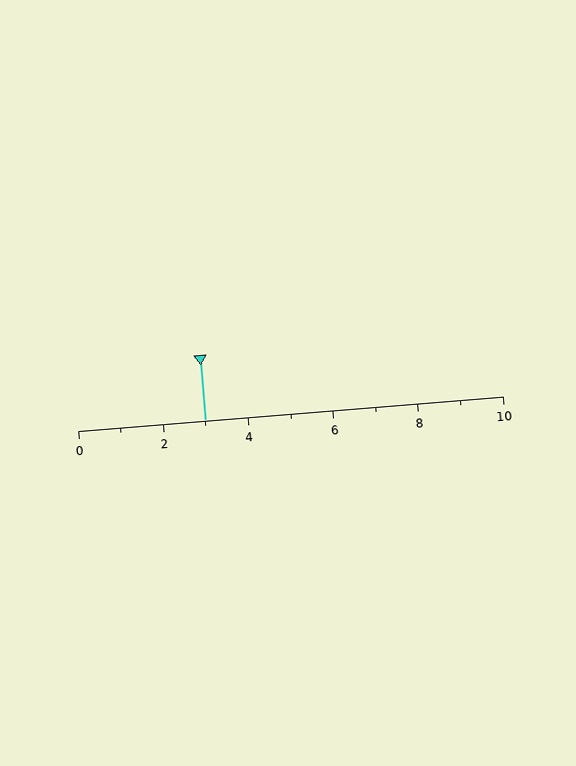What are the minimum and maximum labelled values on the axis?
The axis runs from 0 to 10.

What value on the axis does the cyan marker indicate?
The marker indicates approximately 3.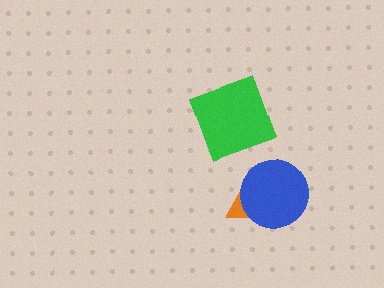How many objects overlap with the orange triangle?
1 object overlaps with the orange triangle.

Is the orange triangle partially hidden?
Yes, it is partially covered by another shape.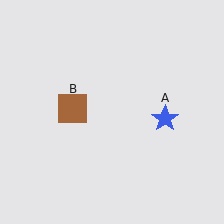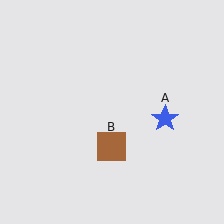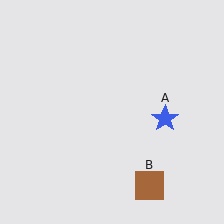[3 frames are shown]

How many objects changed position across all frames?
1 object changed position: brown square (object B).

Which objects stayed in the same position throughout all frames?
Blue star (object A) remained stationary.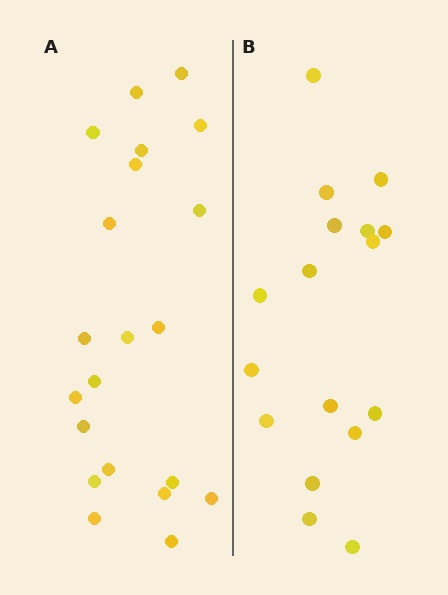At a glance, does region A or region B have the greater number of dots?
Region A (the left region) has more dots.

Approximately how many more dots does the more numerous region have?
Region A has about 4 more dots than region B.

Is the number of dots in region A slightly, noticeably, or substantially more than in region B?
Region A has only slightly more — the two regions are fairly close. The ratio is roughly 1.2 to 1.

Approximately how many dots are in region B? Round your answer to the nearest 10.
About 20 dots. (The exact count is 17, which rounds to 20.)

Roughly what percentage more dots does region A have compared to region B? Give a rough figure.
About 25% more.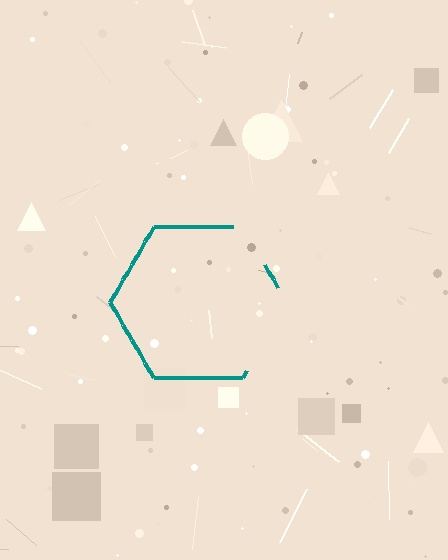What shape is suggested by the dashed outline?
The dashed outline suggests a hexagon.